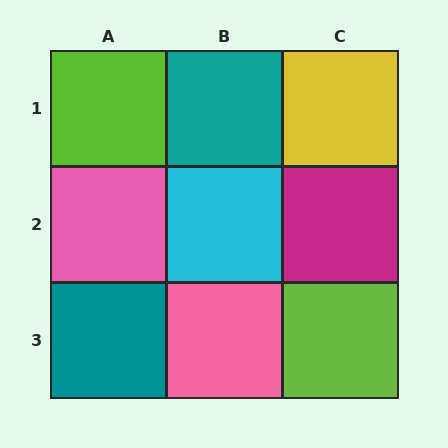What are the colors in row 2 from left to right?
Pink, cyan, magenta.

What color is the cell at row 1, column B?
Teal.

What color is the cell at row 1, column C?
Yellow.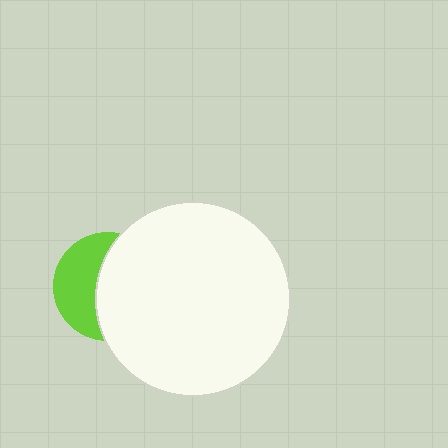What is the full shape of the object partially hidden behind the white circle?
The partially hidden object is a lime circle.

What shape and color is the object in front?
The object in front is a white circle.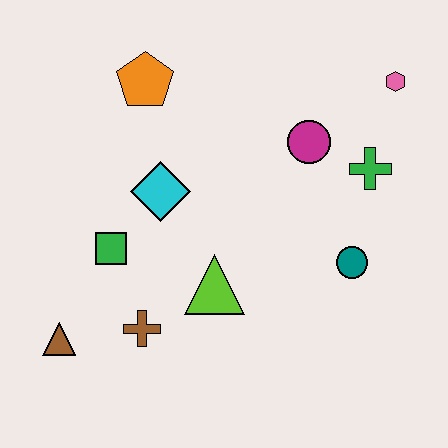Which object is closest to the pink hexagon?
The green cross is closest to the pink hexagon.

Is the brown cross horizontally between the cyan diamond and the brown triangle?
Yes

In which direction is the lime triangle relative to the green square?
The lime triangle is to the right of the green square.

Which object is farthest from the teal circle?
The brown triangle is farthest from the teal circle.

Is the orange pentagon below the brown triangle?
No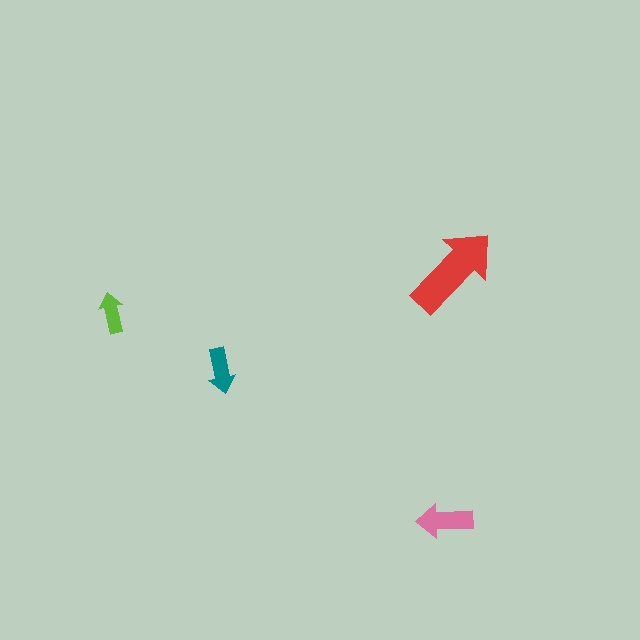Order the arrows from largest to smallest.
the red one, the pink one, the teal one, the lime one.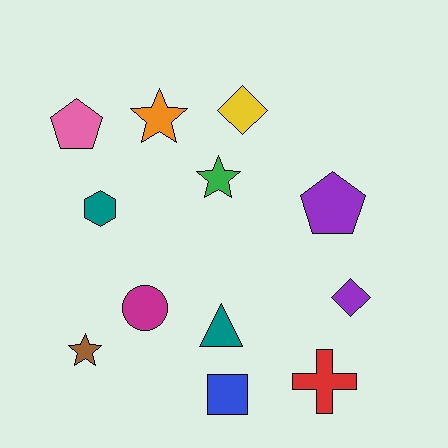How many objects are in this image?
There are 12 objects.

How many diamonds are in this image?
There are 2 diamonds.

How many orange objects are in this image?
There is 1 orange object.